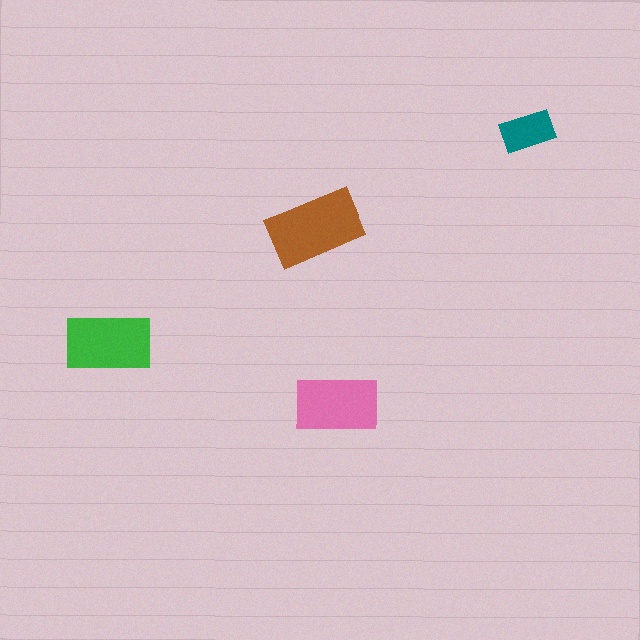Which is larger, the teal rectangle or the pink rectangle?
The pink one.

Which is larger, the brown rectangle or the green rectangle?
The brown one.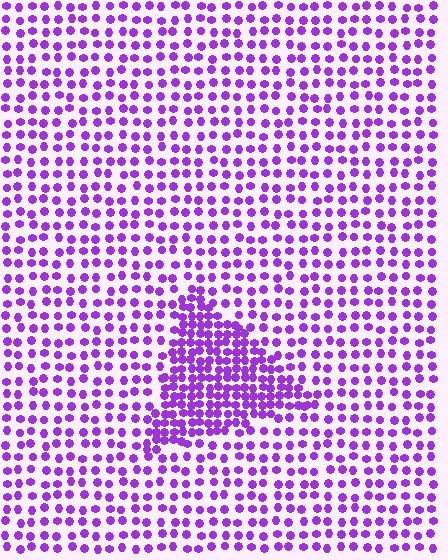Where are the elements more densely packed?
The elements are more densely packed inside the triangle boundary.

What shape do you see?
I see a triangle.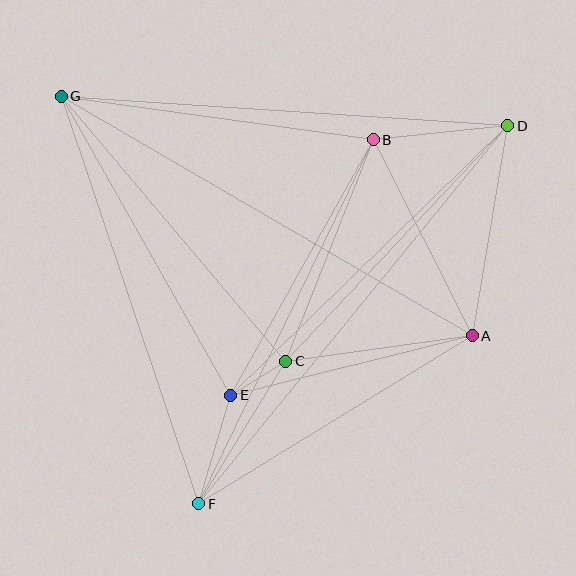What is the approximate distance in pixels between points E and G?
The distance between E and G is approximately 344 pixels.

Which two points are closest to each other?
Points C and E are closest to each other.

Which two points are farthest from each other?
Points D and F are farthest from each other.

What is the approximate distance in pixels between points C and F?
The distance between C and F is approximately 167 pixels.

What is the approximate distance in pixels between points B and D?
The distance between B and D is approximately 135 pixels.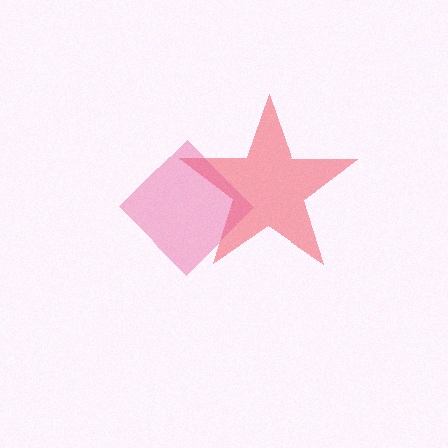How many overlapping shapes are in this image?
There are 2 overlapping shapes in the image.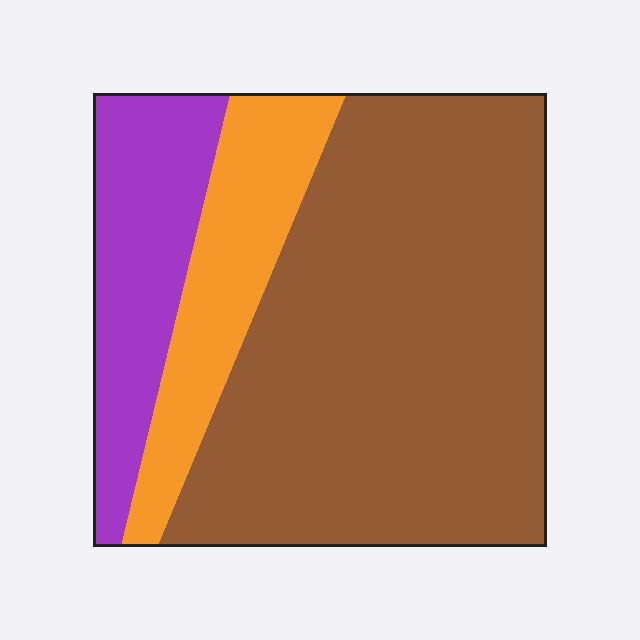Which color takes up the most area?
Brown, at roughly 65%.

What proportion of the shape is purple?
Purple covers 18% of the shape.